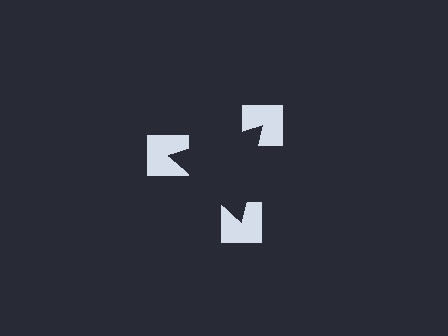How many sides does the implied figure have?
3 sides.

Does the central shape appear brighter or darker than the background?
It typically appears slightly darker than the background, even though no actual brightness change is drawn.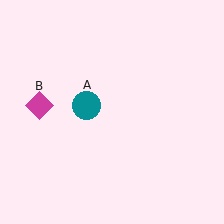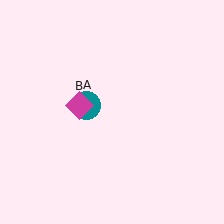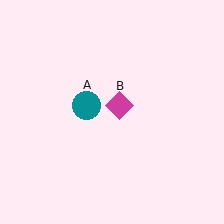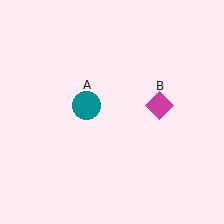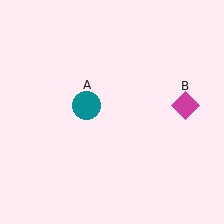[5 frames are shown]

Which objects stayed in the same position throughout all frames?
Teal circle (object A) remained stationary.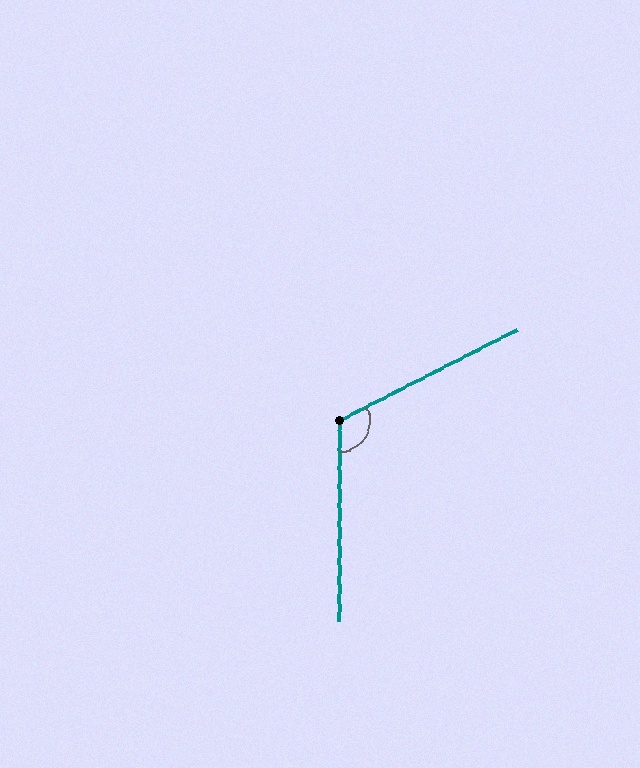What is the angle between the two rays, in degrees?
Approximately 117 degrees.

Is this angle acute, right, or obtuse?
It is obtuse.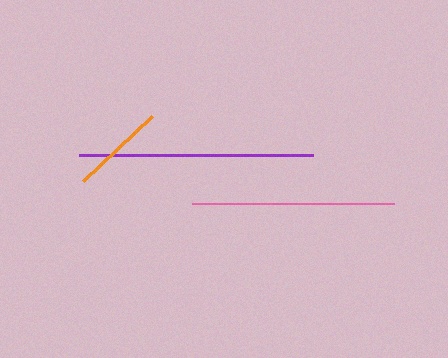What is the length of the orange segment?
The orange segment is approximately 94 pixels long.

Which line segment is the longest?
The purple line is the longest at approximately 234 pixels.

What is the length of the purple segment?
The purple segment is approximately 234 pixels long.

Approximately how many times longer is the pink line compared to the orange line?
The pink line is approximately 2.1 times the length of the orange line.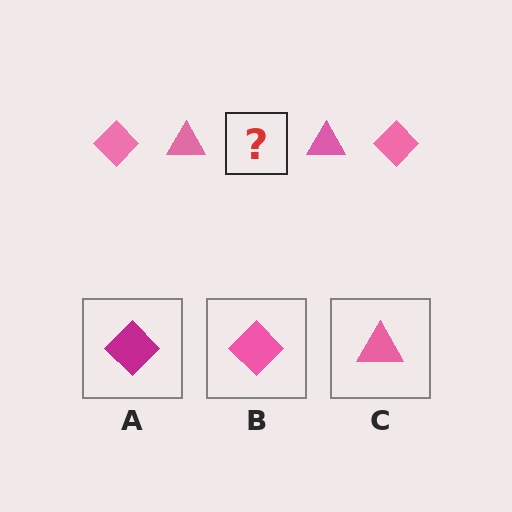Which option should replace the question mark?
Option B.